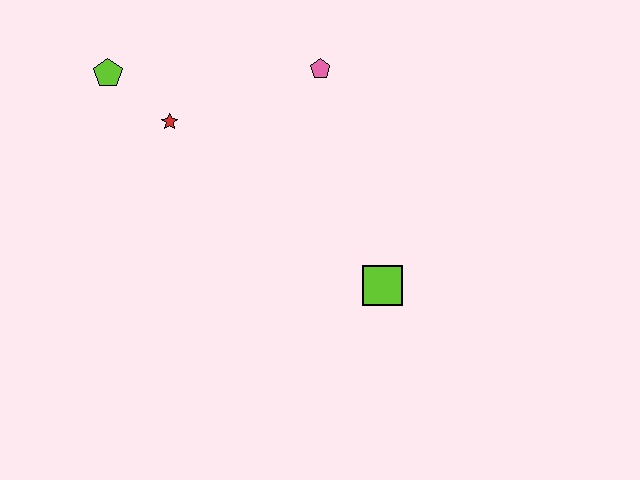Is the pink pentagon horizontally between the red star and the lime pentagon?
No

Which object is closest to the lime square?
The pink pentagon is closest to the lime square.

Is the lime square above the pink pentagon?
No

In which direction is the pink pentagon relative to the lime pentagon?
The pink pentagon is to the right of the lime pentagon.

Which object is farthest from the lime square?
The lime pentagon is farthest from the lime square.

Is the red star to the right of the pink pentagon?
No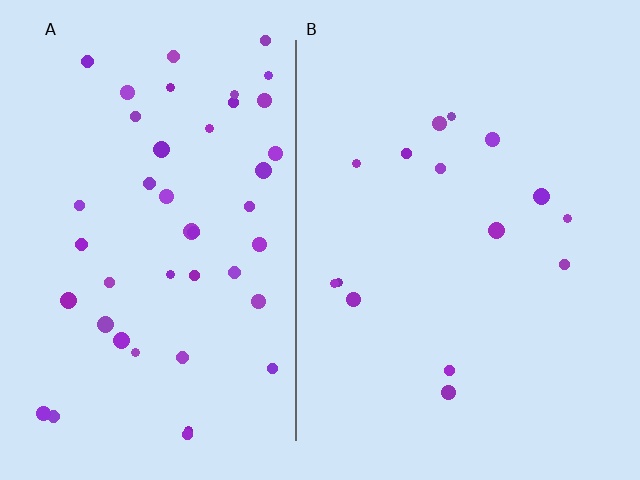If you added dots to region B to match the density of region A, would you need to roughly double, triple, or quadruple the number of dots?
Approximately triple.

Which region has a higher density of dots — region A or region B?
A (the left).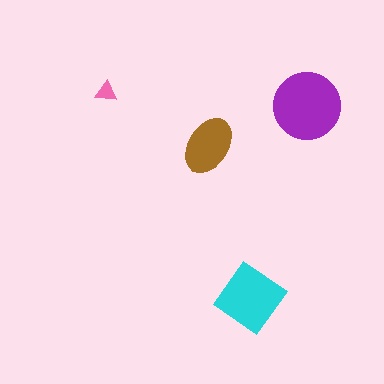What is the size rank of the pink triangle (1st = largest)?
4th.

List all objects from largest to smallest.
The purple circle, the cyan diamond, the brown ellipse, the pink triangle.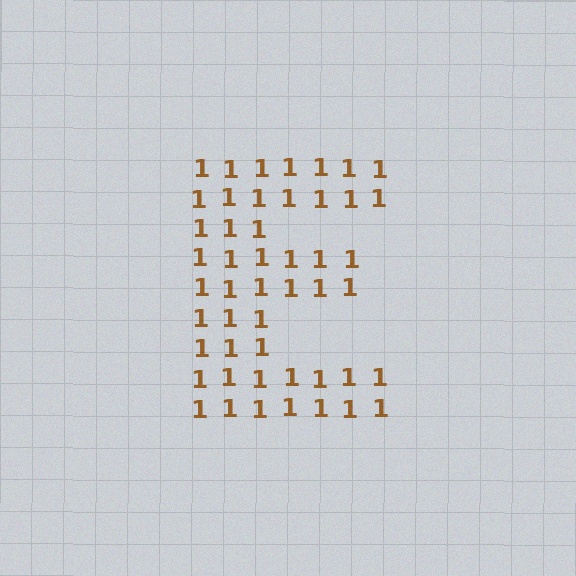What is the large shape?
The large shape is the letter E.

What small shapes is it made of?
It is made of small digit 1's.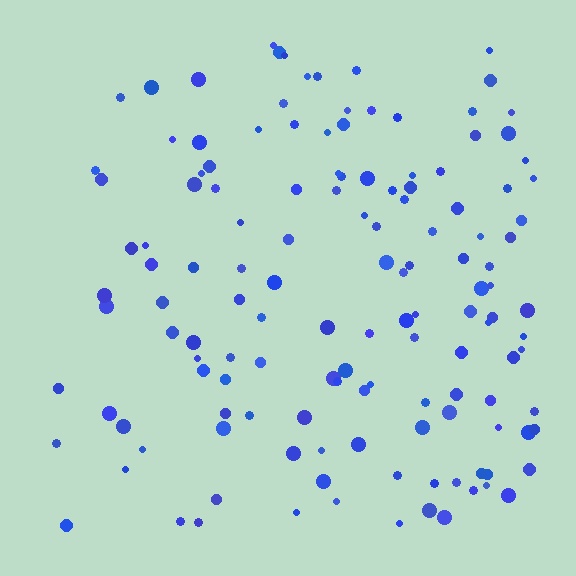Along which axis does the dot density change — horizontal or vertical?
Horizontal.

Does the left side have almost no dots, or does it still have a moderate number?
Still a moderate number, just noticeably fewer than the right.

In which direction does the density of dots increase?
From left to right, with the right side densest.